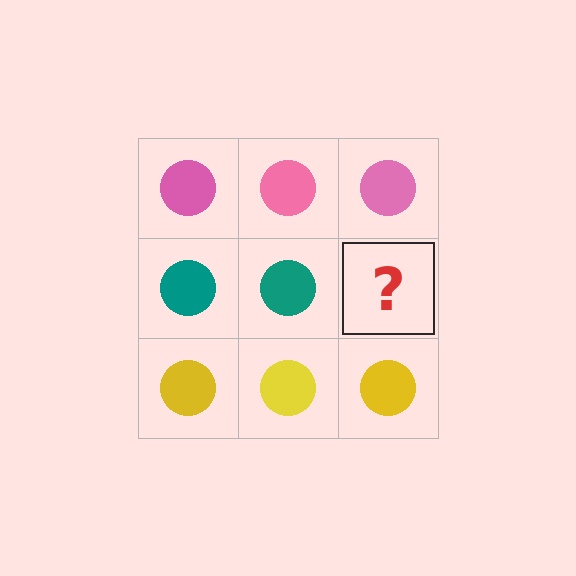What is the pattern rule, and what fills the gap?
The rule is that each row has a consistent color. The gap should be filled with a teal circle.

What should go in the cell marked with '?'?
The missing cell should contain a teal circle.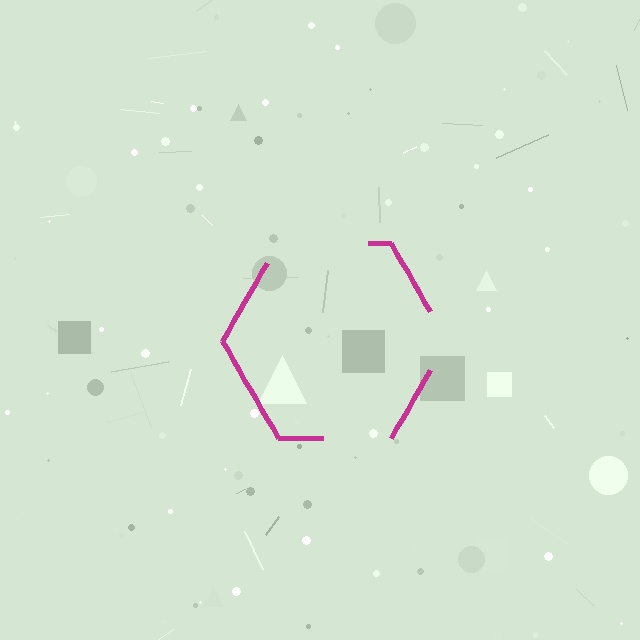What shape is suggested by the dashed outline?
The dashed outline suggests a hexagon.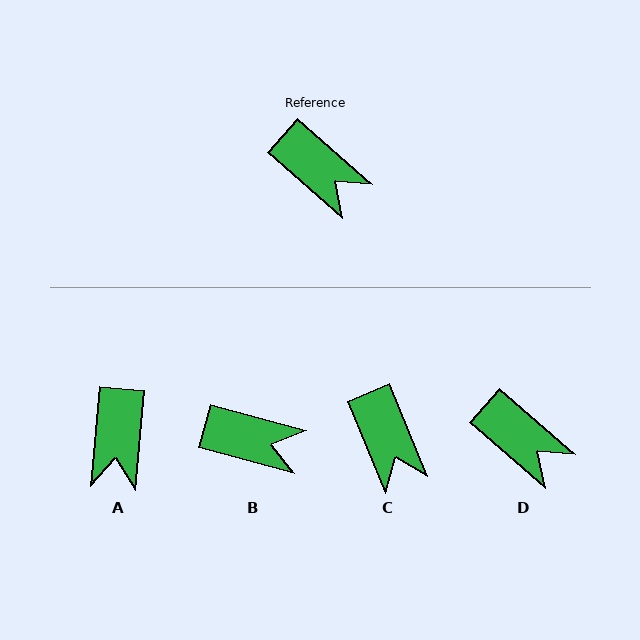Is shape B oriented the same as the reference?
No, it is off by about 26 degrees.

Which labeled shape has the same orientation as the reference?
D.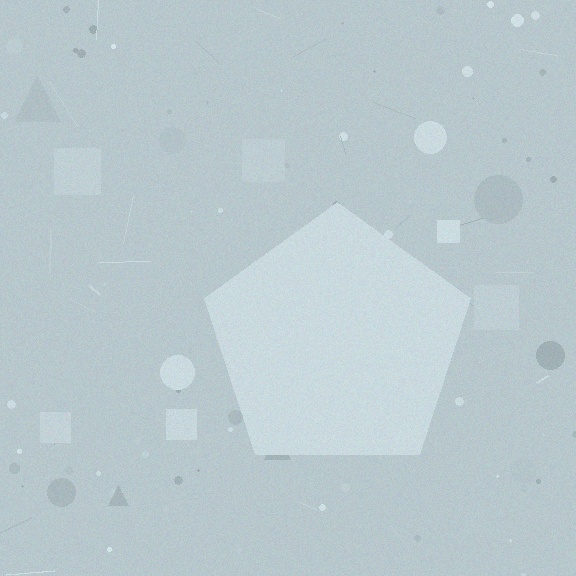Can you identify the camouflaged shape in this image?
The camouflaged shape is a pentagon.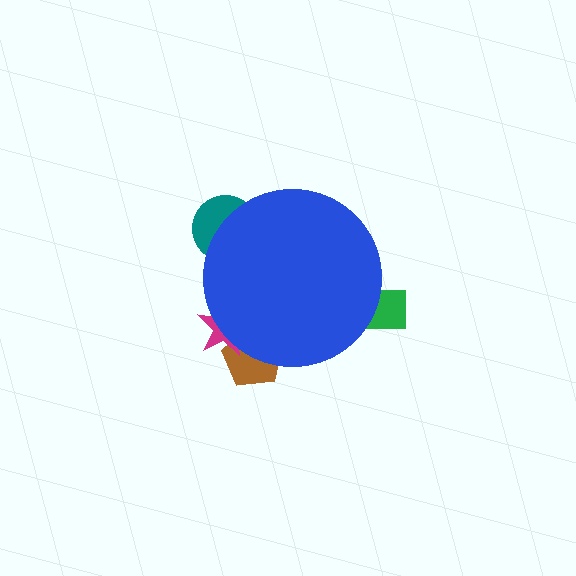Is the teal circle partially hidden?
Yes, the teal circle is partially hidden behind the blue circle.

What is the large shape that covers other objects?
A blue circle.